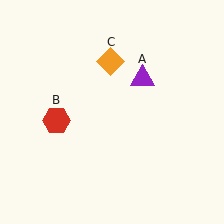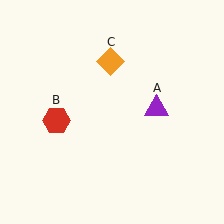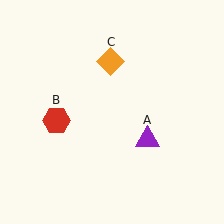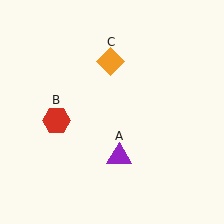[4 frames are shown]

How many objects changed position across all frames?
1 object changed position: purple triangle (object A).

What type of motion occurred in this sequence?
The purple triangle (object A) rotated clockwise around the center of the scene.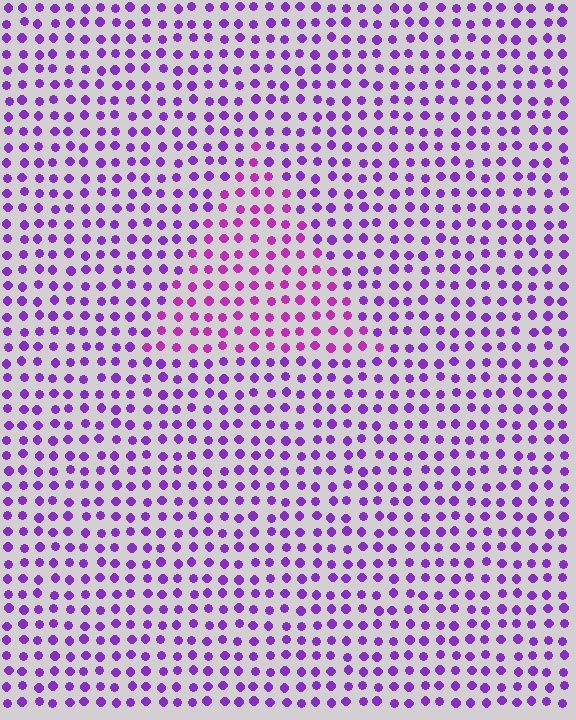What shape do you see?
I see a triangle.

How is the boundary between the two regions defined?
The boundary is defined purely by a slight shift in hue (about 27 degrees). Spacing, size, and orientation are identical on both sides.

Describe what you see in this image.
The image is filled with small purple elements in a uniform arrangement. A triangle-shaped region is visible where the elements are tinted to a slightly different hue, forming a subtle color boundary.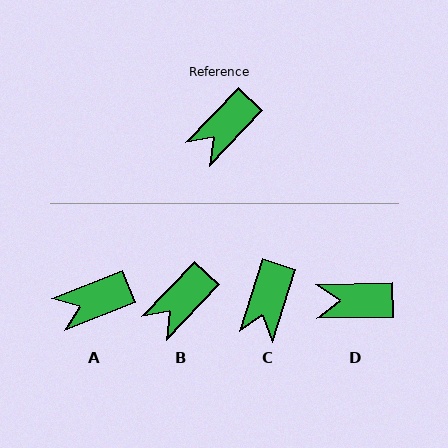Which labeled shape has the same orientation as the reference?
B.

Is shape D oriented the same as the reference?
No, it is off by about 45 degrees.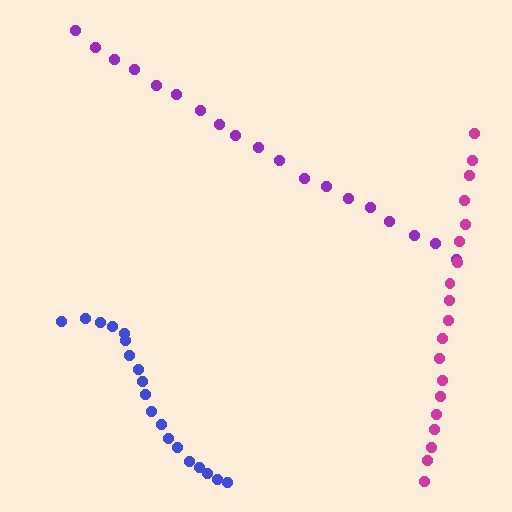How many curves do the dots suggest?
There are 3 distinct paths.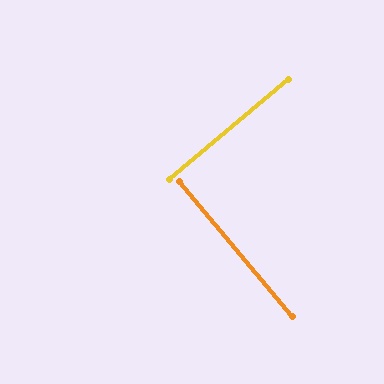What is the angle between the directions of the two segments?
Approximately 90 degrees.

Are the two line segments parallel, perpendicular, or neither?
Perpendicular — they meet at approximately 90°.